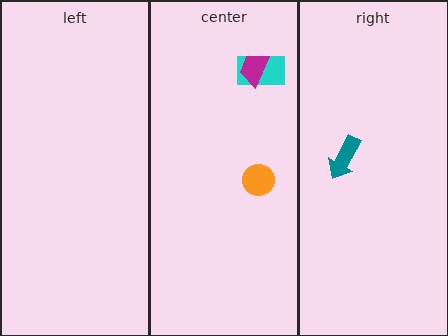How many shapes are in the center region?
3.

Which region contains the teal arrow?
The right region.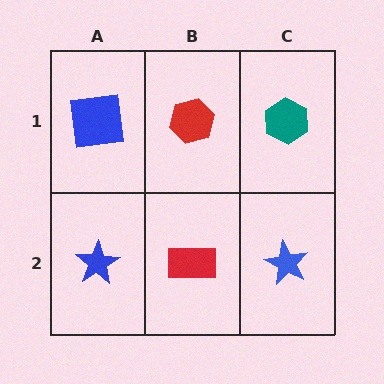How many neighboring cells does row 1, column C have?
2.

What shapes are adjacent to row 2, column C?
A teal hexagon (row 1, column C), a red rectangle (row 2, column B).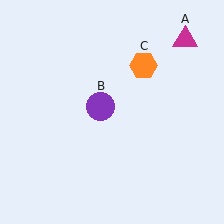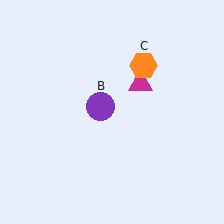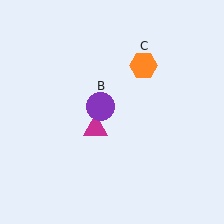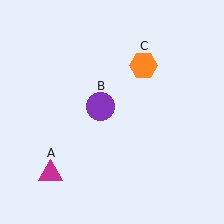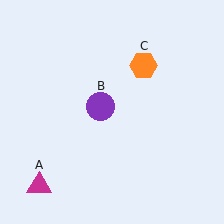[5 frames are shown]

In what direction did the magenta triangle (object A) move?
The magenta triangle (object A) moved down and to the left.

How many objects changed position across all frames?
1 object changed position: magenta triangle (object A).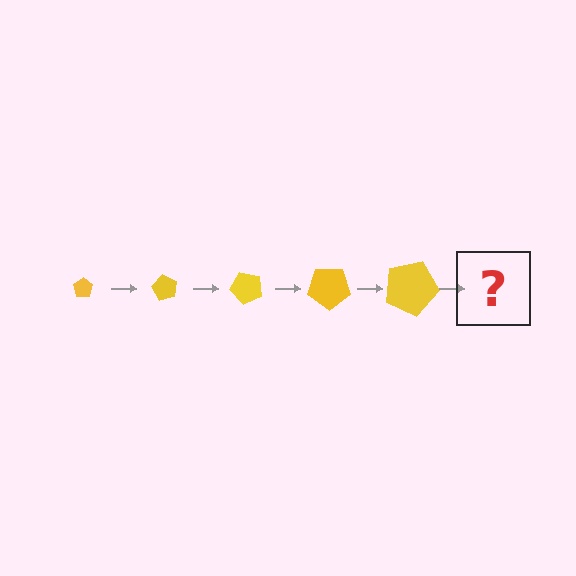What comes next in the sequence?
The next element should be a pentagon, larger than the previous one and rotated 300 degrees from the start.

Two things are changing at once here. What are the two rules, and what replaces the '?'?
The two rules are that the pentagon grows larger each step and it rotates 60 degrees each step. The '?' should be a pentagon, larger than the previous one and rotated 300 degrees from the start.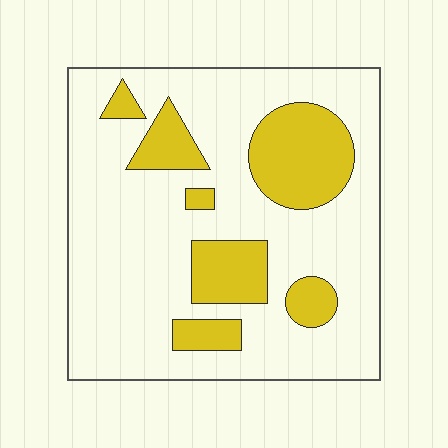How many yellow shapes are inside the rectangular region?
7.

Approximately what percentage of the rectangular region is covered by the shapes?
Approximately 25%.